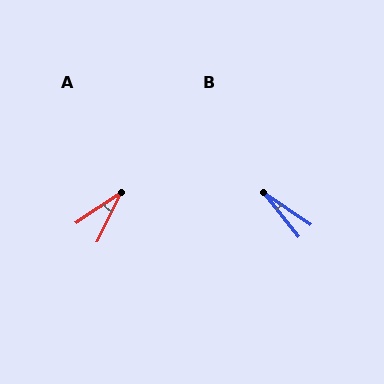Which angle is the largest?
A, at approximately 31 degrees.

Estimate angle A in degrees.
Approximately 31 degrees.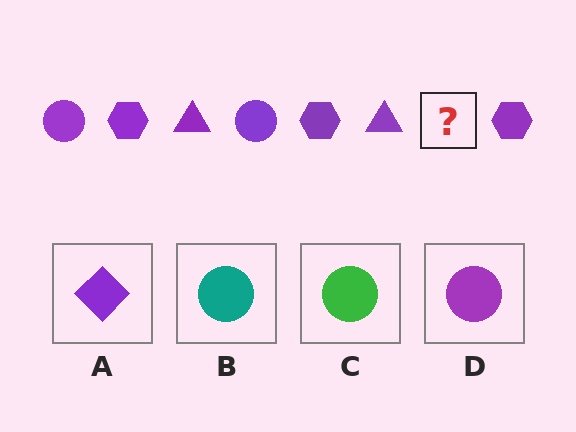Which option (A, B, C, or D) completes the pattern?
D.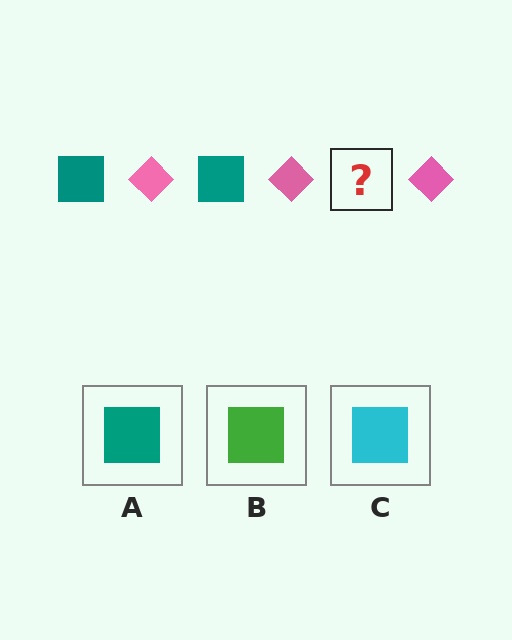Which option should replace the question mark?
Option A.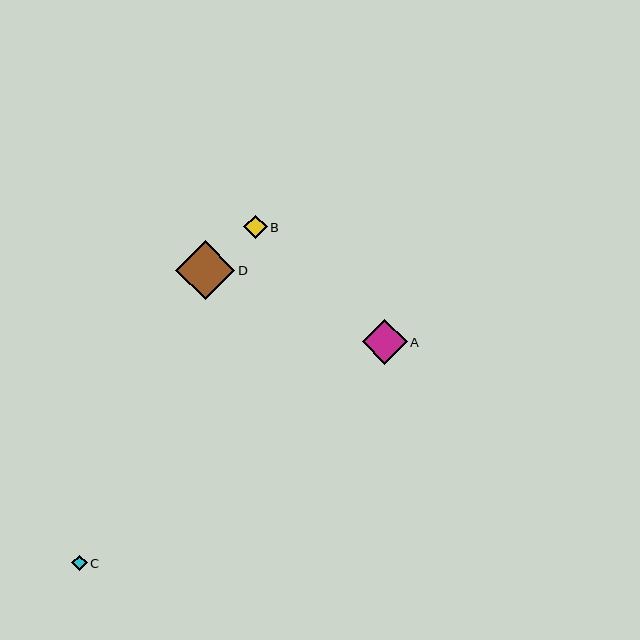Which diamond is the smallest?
Diamond C is the smallest with a size of approximately 15 pixels.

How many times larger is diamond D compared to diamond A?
Diamond D is approximately 1.3 times the size of diamond A.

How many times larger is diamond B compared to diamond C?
Diamond B is approximately 1.5 times the size of diamond C.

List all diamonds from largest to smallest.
From largest to smallest: D, A, B, C.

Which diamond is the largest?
Diamond D is the largest with a size of approximately 59 pixels.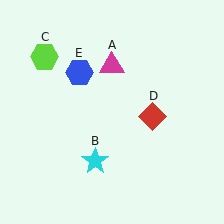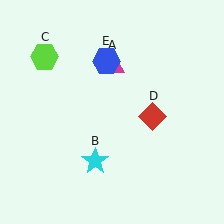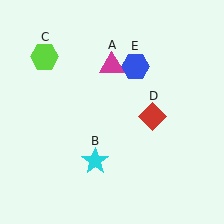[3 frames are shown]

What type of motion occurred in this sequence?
The blue hexagon (object E) rotated clockwise around the center of the scene.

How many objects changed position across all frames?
1 object changed position: blue hexagon (object E).